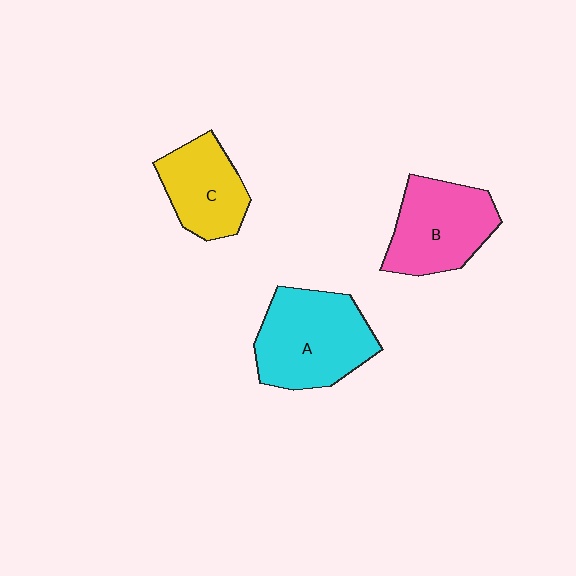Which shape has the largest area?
Shape A (cyan).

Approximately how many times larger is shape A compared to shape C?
Approximately 1.5 times.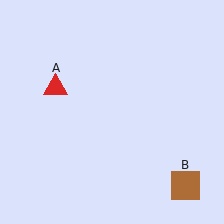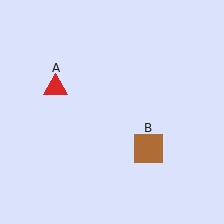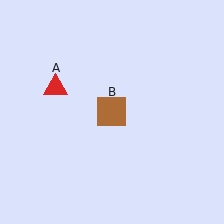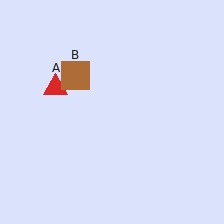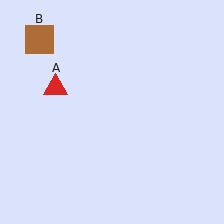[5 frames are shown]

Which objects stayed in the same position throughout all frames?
Red triangle (object A) remained stationary.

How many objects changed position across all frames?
1 object changed position: brown square (object B).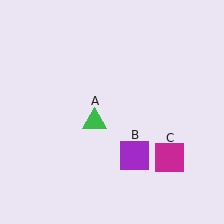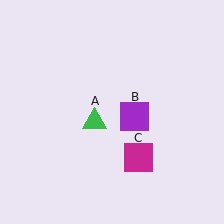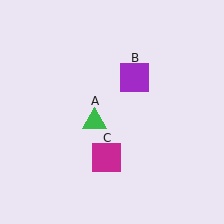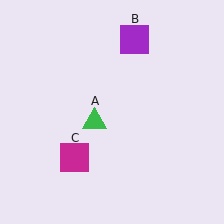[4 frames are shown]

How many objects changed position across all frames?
2 objects changed position: purple square (object B), magenta square (object C).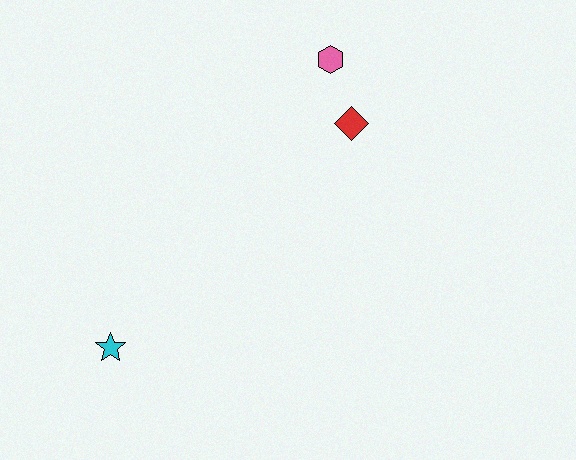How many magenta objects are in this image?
There are no magenta objects.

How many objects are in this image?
There are 3 objects.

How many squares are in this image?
There are no squares.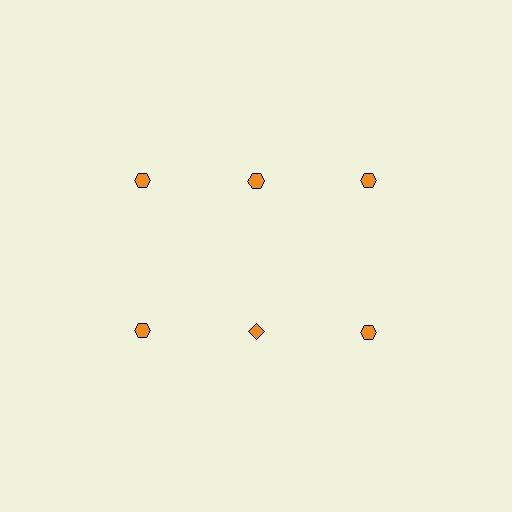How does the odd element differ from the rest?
It has a different shape: diamond instead of hexagon.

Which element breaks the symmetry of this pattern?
The orange diamond in the second row, second from left column breaks the symmetry. All other shapes are orange hexagons.